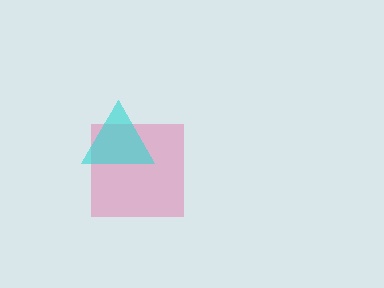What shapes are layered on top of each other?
The layered shapes are: a pink square, a cyan triangle.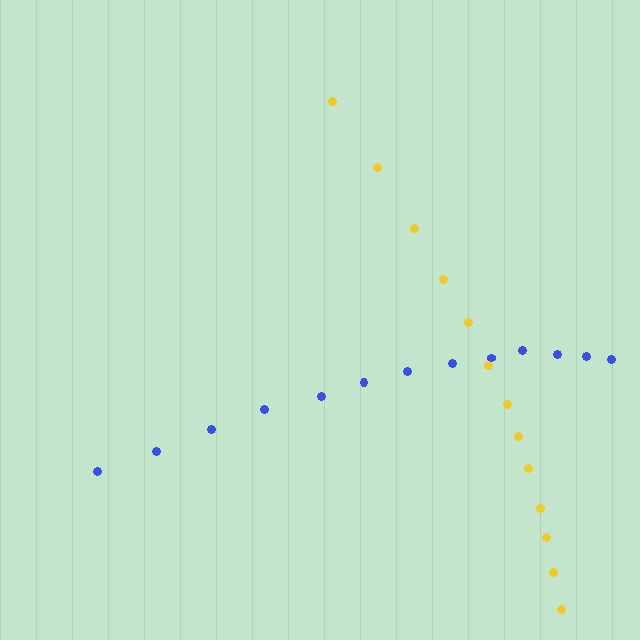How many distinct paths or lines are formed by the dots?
There are 2 distinct paths.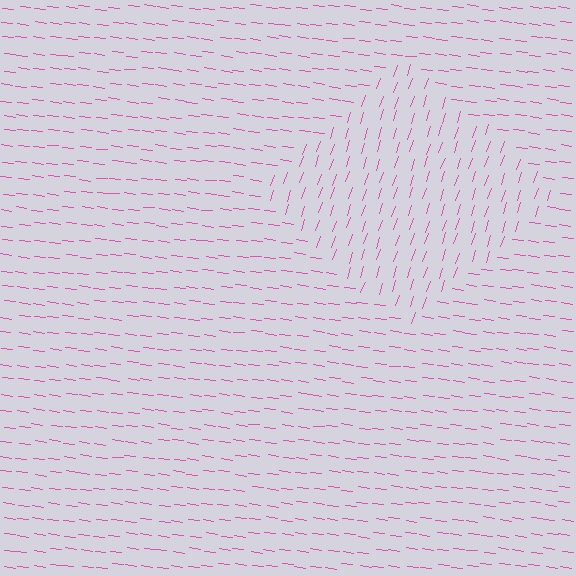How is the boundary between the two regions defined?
The boundary is defined purely by a change in line orientation (approximately 78 degrees difference). All lines are the same color and thickness.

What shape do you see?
I see a diamond.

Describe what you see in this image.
The image is filled with small pink line segments. A diamond region in the image has lines oriented differently from the surrounding lines, creating a visible texture boundary.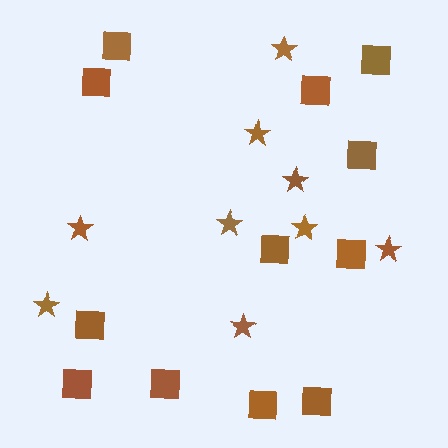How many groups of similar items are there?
There are 2 groups: one group of stars (9) and one group of squares (12).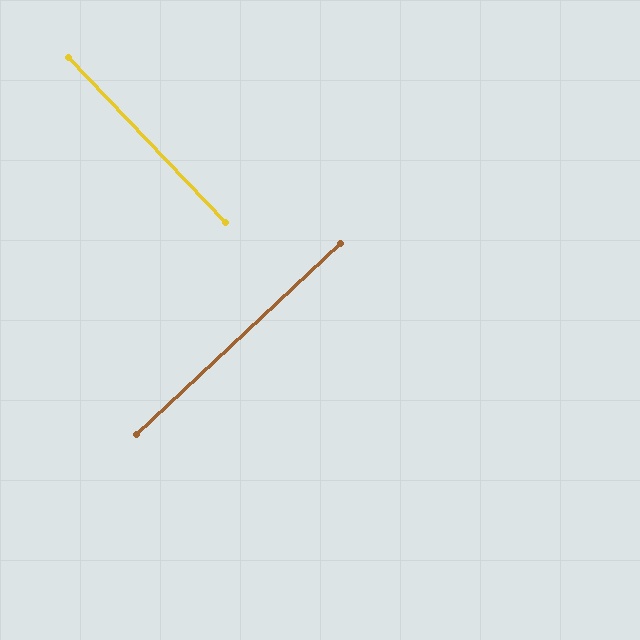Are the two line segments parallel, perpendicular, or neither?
Perpendicular — they meet at approximately 89°.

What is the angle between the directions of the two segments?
Approximately 89 degrees.